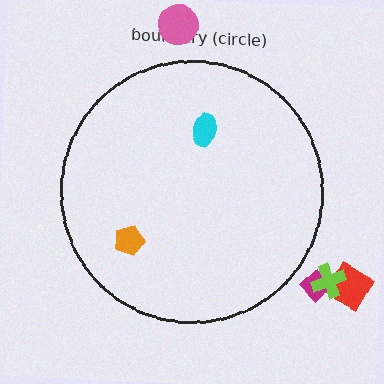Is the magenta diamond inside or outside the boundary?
Outside.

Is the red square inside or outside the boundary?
Outside.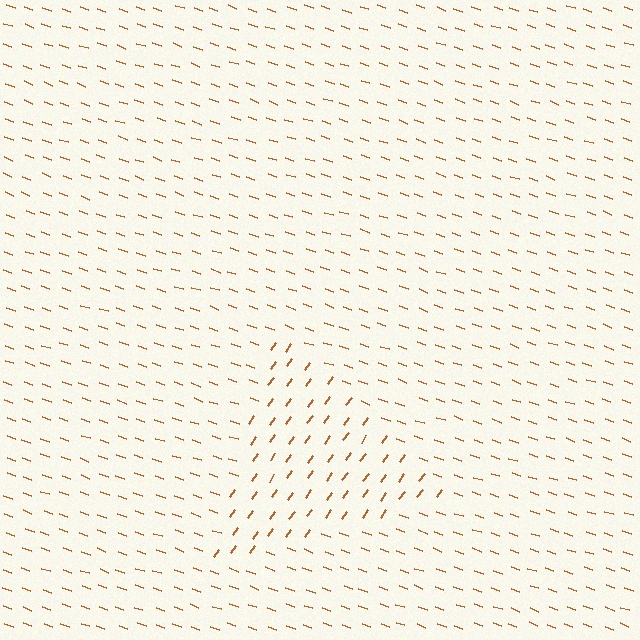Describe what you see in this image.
The image is filled with small brown line segments. A triangle region in the image has lines oriented differently from the surrounding lines, creating a visible texture boundary.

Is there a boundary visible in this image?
Yes, there is a texture boundary formed by a change in line orientation.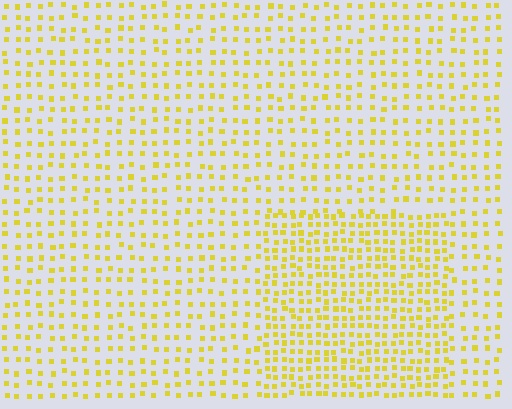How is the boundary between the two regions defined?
The boundary is defined by a change in element density (approximately 1.8x ratio). All elements are the same color, size, and shape.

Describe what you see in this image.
The image contains small yellow elements arranged at two different densities. A rectangle-shaped region is visible where the elements are more densely packed than the surrounding area.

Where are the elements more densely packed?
The elements are more densely packed inside the rectangle boundary.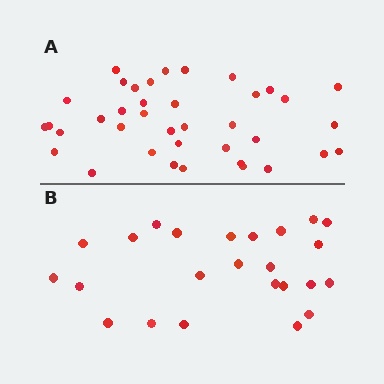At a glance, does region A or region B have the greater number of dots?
Region A (the top region) has more dots.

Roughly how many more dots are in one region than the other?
Region A has approximately 15 more dots than region B.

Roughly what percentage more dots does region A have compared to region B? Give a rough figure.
About 60% more.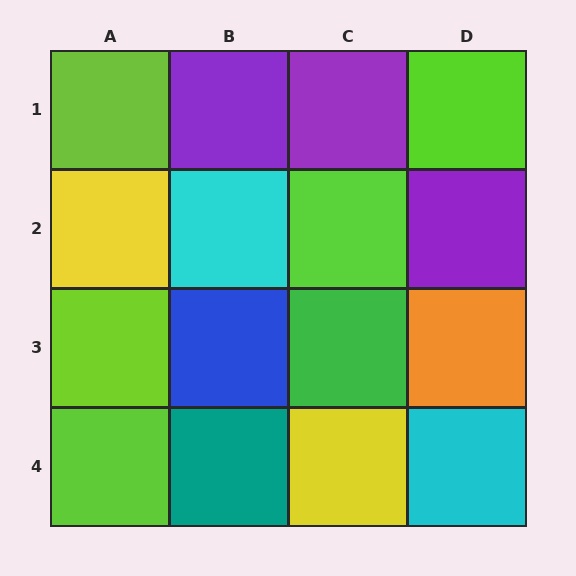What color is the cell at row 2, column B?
Cyan.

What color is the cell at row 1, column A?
Lime.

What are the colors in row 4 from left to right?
Lime, teal, yellow, cyan.